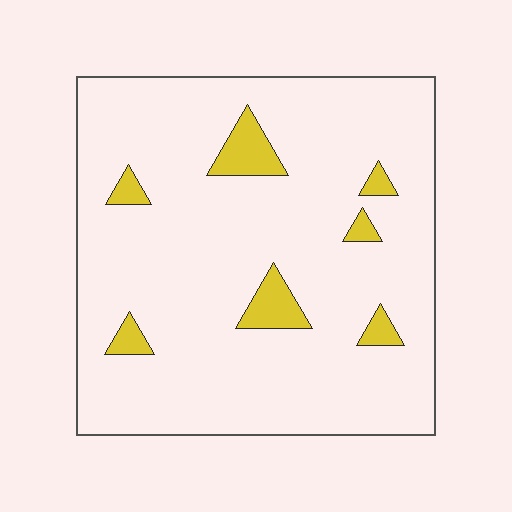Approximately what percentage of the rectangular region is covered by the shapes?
Approximately 10%.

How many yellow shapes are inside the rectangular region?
7.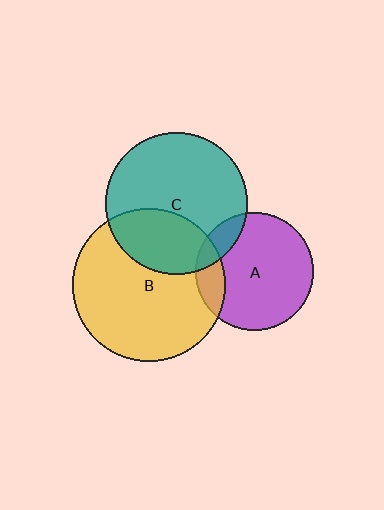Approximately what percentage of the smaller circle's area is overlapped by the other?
Approximately 15%.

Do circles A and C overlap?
Yes.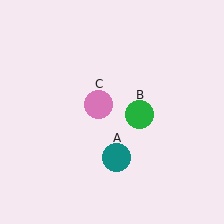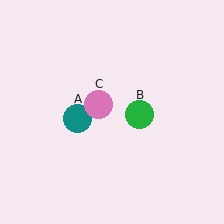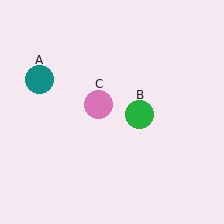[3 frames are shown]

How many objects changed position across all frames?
1 object changed position: teal circle (object A).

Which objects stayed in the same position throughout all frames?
Green circle (object B) and pink circle (object C) remained stationary.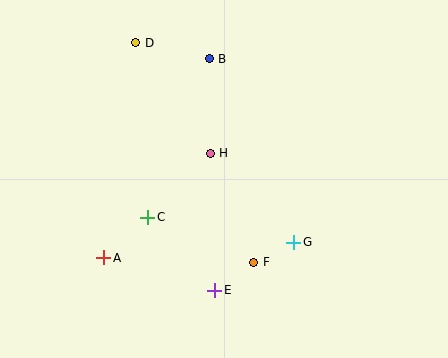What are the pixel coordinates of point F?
Point F is at (254, 262).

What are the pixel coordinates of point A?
Point A is at (104, 258).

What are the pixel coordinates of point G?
Point G is at (294, 242).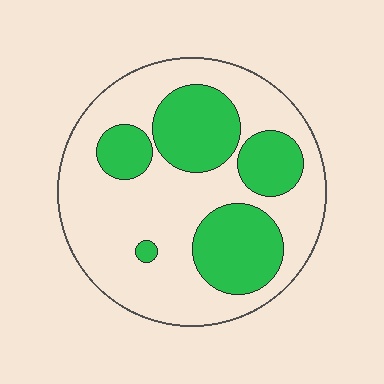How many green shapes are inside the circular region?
5.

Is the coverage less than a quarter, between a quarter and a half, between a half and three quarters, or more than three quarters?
Between a quarter and a half.